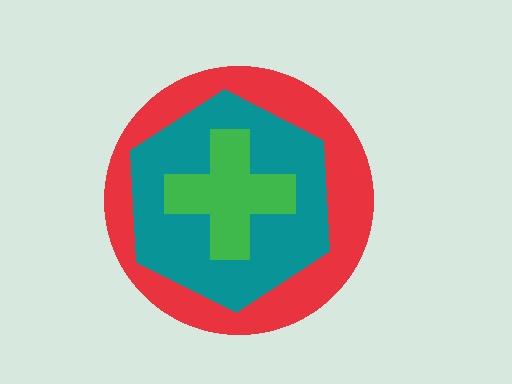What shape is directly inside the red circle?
The teal hexagon.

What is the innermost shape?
The green cross.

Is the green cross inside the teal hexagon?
Yes.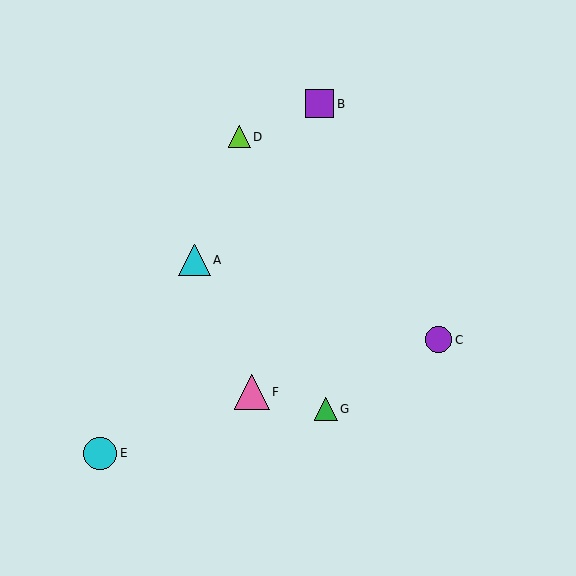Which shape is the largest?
The pink triangle (labeled F) is the largest.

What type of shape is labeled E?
Shape E is a cyan circle.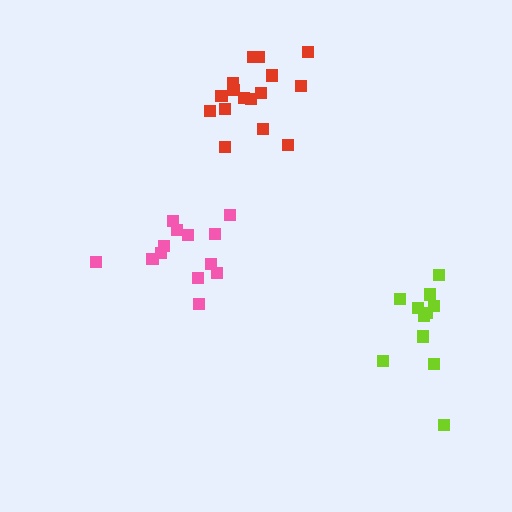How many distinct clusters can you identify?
There are 3 distinct clusters.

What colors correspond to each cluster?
The clusters are colored: pink, lime, red.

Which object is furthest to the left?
The pink cluster is leftmost.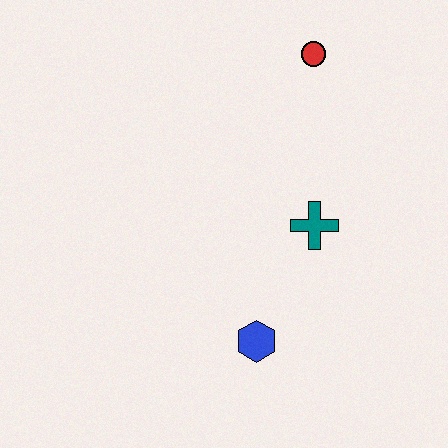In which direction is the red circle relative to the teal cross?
The red circle is above the teal cross.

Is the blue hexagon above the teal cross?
No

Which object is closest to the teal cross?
The blue hexagon is closest to the teal cross.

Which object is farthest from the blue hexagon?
The red circle is farthest from the blue hexagon.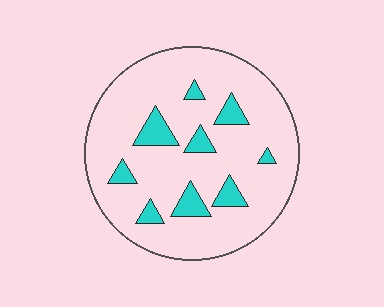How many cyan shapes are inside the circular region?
9.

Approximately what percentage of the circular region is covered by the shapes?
Approximately 15%.